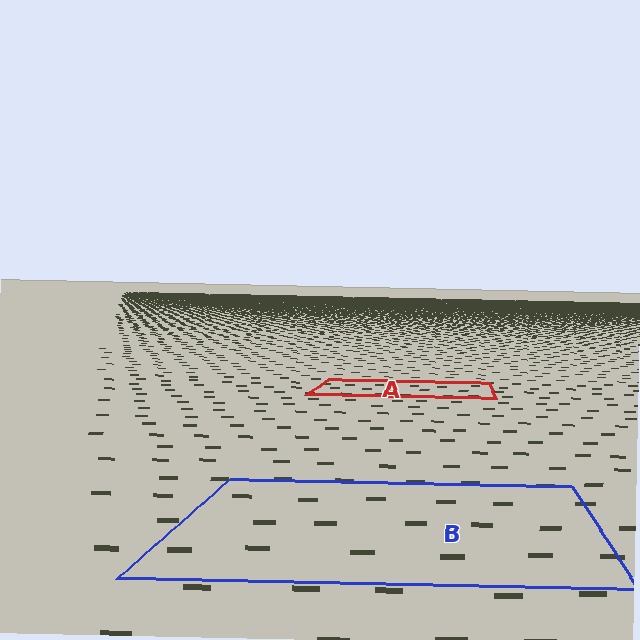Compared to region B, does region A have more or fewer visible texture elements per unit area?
Region A has more texture elements per unit area — they are packed more densely because it is farther away.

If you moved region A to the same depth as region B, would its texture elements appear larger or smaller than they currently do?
They would appear larger. At a closer depth, the same texture elements are projected at a bigger on-screen size.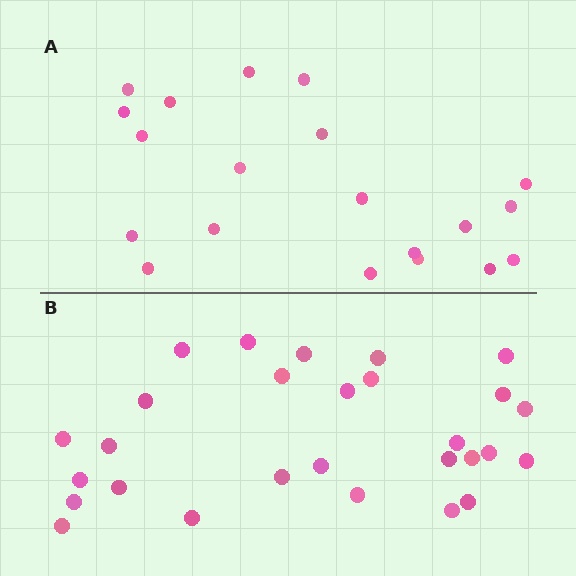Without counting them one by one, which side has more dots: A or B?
Region B (the bottom region) has more dots.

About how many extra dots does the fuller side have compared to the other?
Region B has roughly 8 or so more dots than region A.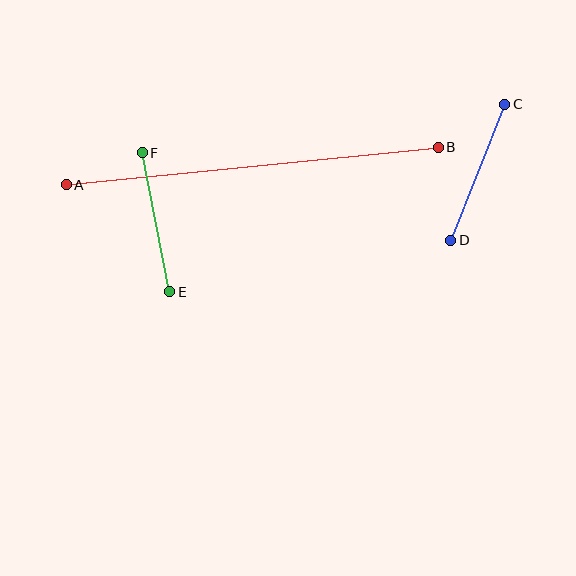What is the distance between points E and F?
The distance is approximately 142 pixels.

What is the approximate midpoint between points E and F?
The midpoint is at approximately (156, 222) pixels.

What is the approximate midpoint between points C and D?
The midpoint is at approximately (478, 172) pixels.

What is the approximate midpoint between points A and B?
The midpoint is at approximately (252, 166) pixels.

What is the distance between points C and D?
The distance is approximately 146 pixels.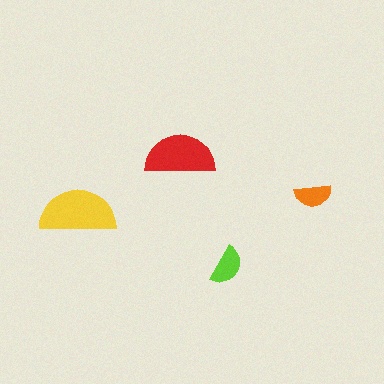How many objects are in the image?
There are 4 objects in the image.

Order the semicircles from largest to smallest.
the yellow one, the red one, the lime one, the orange one.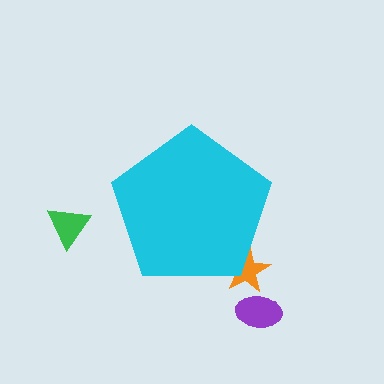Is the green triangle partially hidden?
No, the green triangle is fully visible.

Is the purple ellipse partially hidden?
No, the purple ellipse is fully visible.